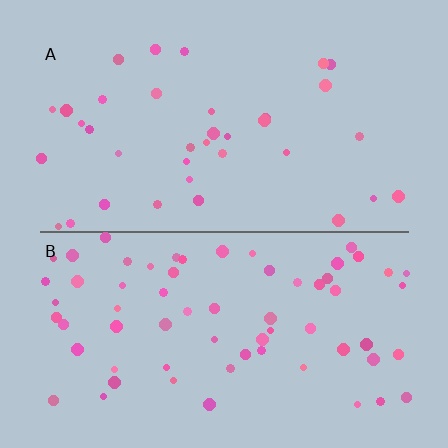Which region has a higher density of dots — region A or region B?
B (the bottom).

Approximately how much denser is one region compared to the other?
Approximately 1.8× — region B over region A.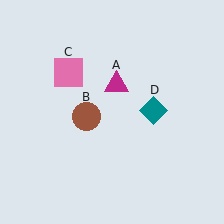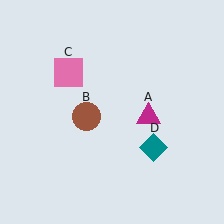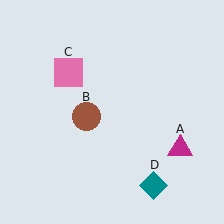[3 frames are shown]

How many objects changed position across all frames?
2 objects changed position: magenta triangle (object A), teal diamond (object D).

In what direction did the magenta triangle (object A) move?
The magenta triangle (object A) moved down and to the right.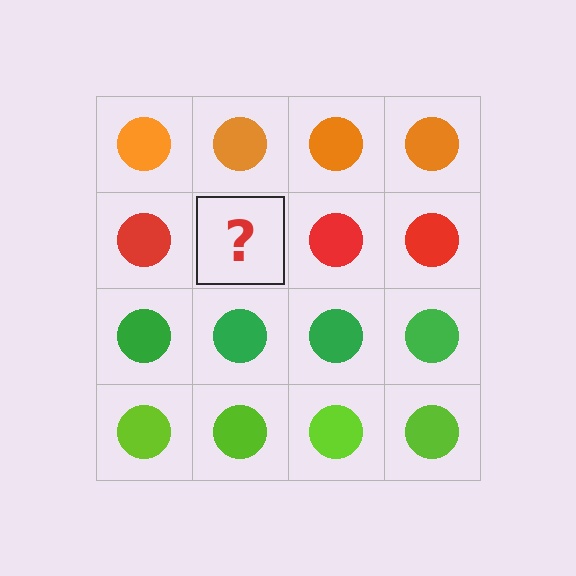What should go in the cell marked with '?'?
The missing cell should contain a red circle.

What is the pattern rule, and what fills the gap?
The rule is that each row has a consistent color. The gap should be filled with a red circle.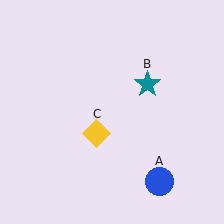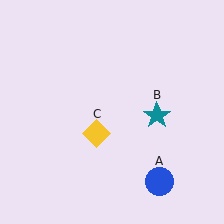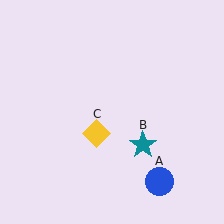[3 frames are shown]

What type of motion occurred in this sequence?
The teal star (object B) rotated clockwise around the center of the scene.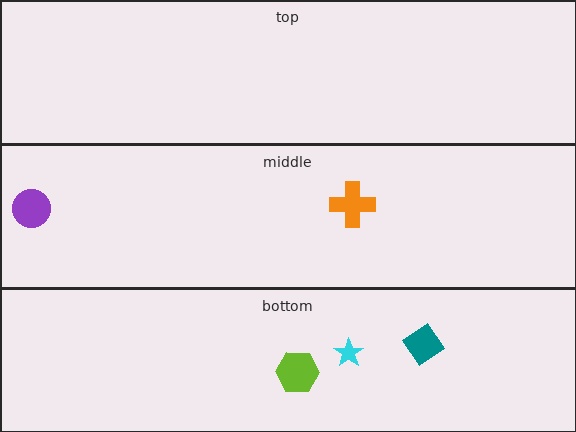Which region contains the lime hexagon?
The bottom region.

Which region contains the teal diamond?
The bottom region.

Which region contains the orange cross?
The middle region.